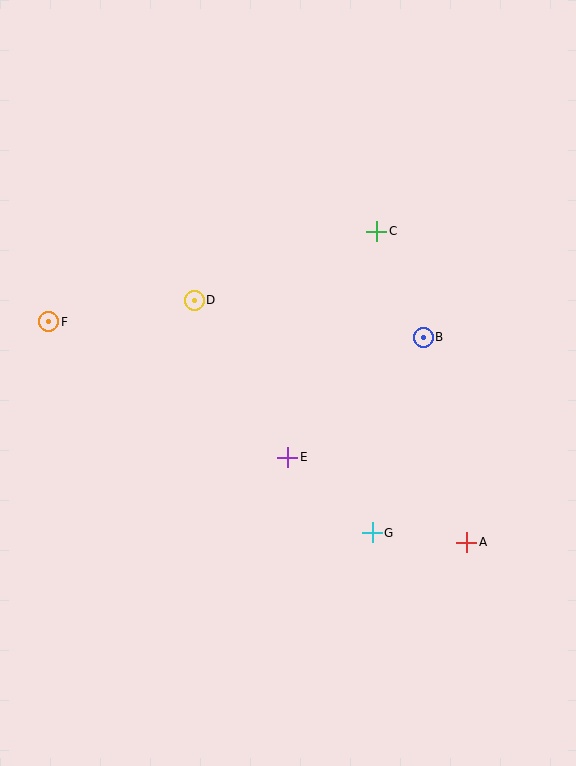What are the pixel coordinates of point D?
Point D is at (194, 300).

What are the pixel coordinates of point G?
Point G is at (372, 533).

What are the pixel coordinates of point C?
Point C is at (377, 231).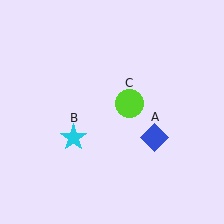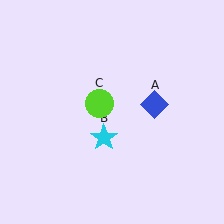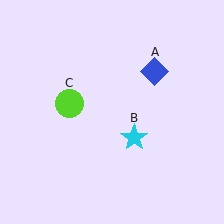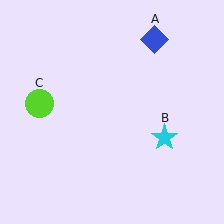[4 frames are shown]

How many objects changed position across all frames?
3 objects changed position: blue diamond (object A), cyan star (object B), lime circle (object C).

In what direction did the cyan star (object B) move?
The cyan star (object B) moved right.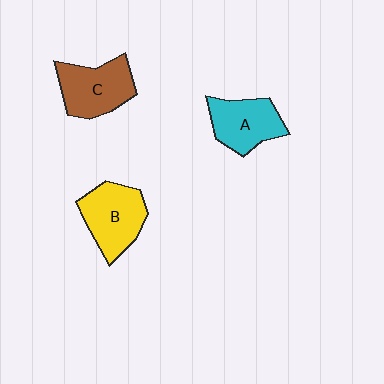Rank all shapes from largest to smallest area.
From largest to smallest: B (yellow), C (brown), A (cyan).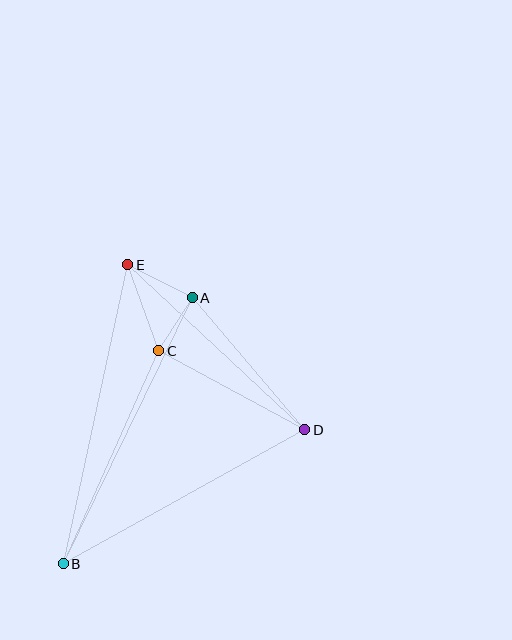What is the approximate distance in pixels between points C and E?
The distance between C and E is approximately 91 pixels.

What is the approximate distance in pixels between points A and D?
The distance between A and D is approximately 173 pixels.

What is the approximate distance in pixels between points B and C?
The distance between B and C is approximately 234 pixels.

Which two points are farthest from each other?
Points B and E are farthest from each other.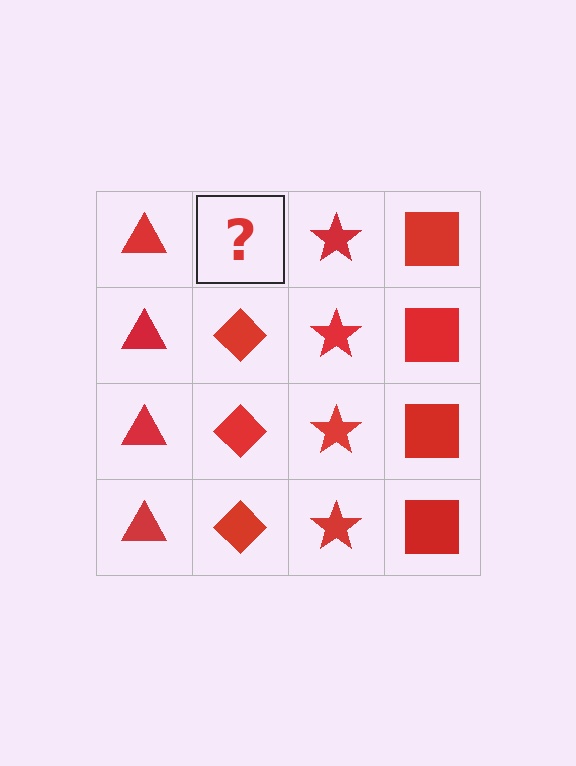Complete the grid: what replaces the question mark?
The question mark should be replaced with a red diamond.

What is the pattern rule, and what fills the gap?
The rule is that each column has a consistent shape. The gap should be filled with a red diamond.